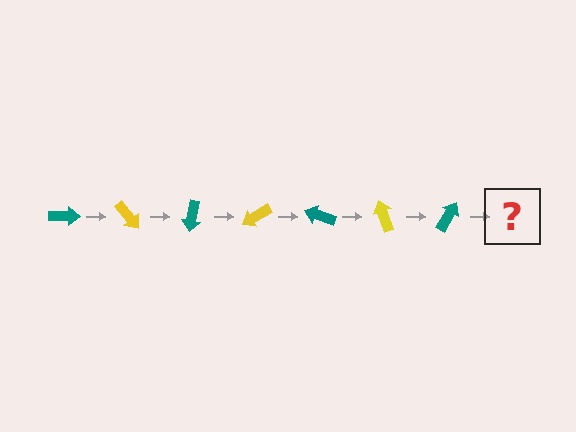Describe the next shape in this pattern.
It should be a yellow arrow, rotated 350 degrees from the start.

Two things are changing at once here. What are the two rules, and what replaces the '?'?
The two rules are that it rotates 50 degrees each step and the color cycles through teal and yellow. The '?' should be a yellow arrow, rotated 350 degrees from the start.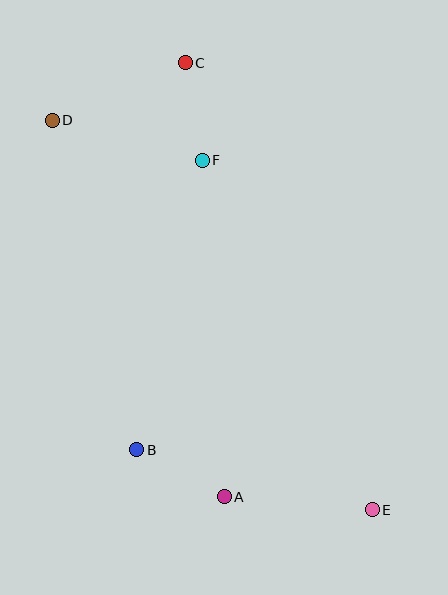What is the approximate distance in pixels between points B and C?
The distance between B and C is approximately 390 pixels.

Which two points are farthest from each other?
Points D and E are farthest from each other.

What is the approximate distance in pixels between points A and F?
The distance between A and F is approximately 337 pixels.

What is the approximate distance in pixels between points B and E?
The distance between B and E is approximately 243 pixels.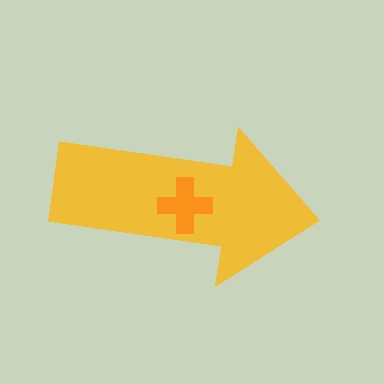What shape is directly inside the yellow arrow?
The orange cross.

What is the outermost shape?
The yellow arrow.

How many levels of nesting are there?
2.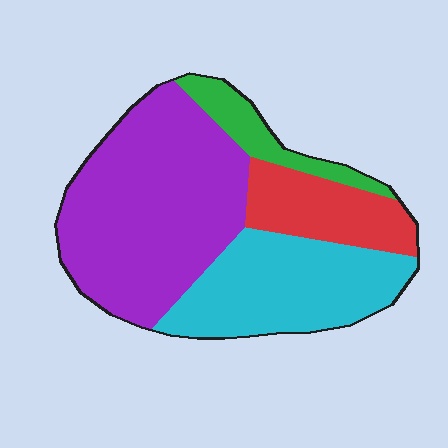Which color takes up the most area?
Purple, at roughly 45%.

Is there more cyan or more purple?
Purple.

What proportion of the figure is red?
Red covers 15% of the figure.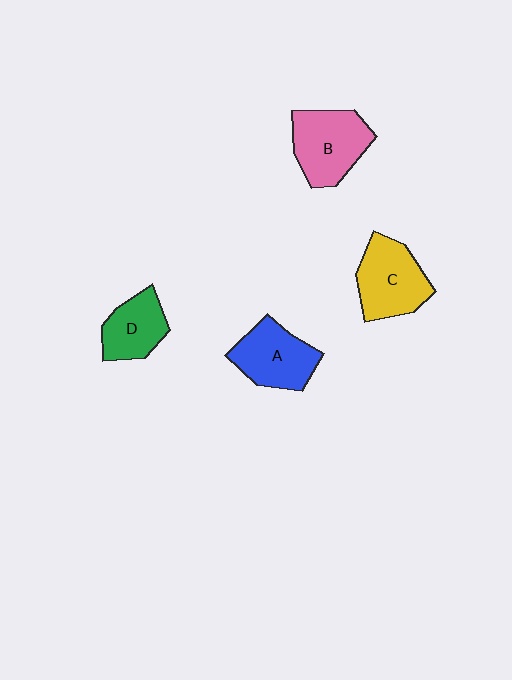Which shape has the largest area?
Shape B (pink).